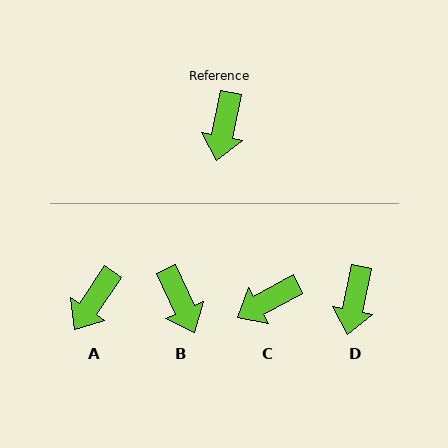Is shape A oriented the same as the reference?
No, it is off by about 22 degrees.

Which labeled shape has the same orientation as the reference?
D.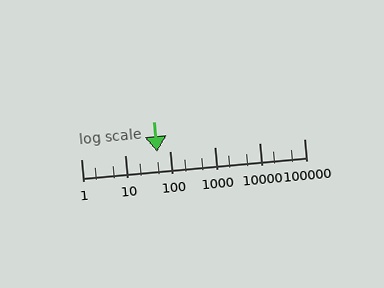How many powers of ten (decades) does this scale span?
The scale spans 5 decades, from 1 to 100000.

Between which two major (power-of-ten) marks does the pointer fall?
The pointer is between 10 and 100.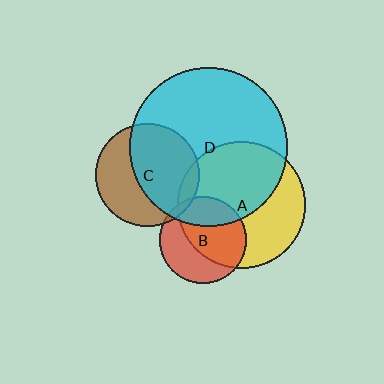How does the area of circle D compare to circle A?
Approximately 1.6 times.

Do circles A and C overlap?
Yes.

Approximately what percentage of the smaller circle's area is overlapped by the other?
Approximately 10%.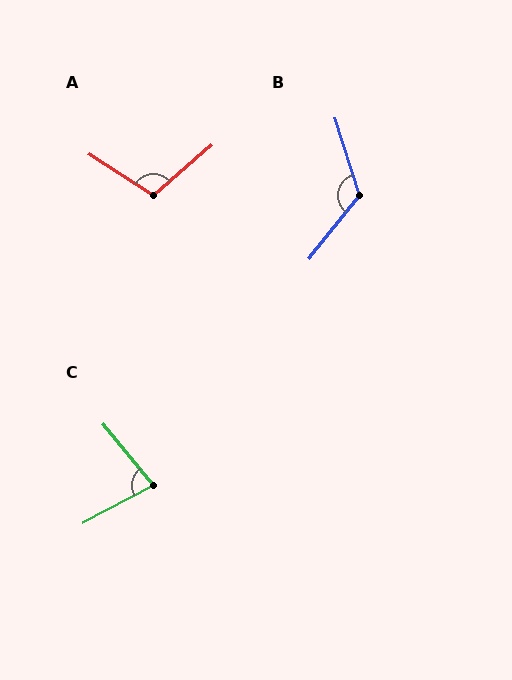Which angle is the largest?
B, at approximately 124 degrees.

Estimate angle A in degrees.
Approximately 107 degrees.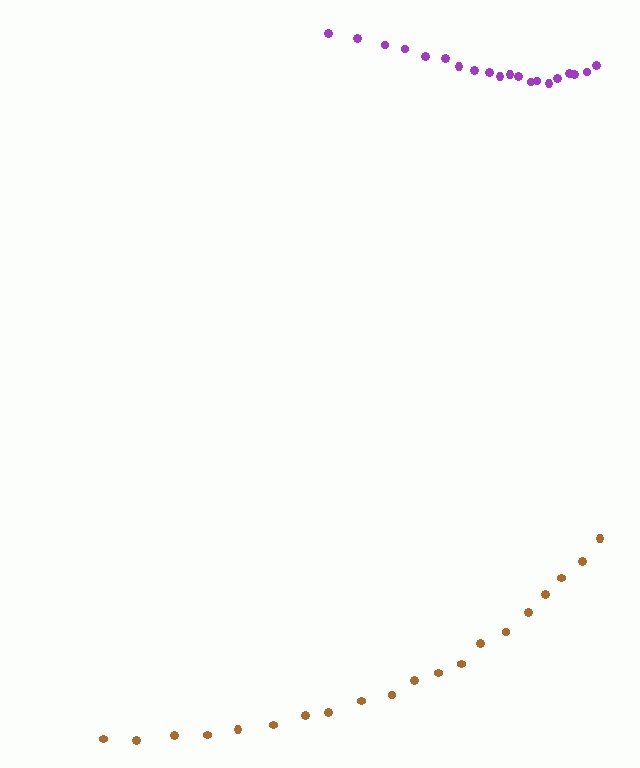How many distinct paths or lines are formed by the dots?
There are 2 distinct paths.